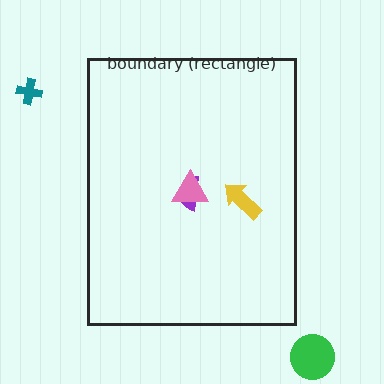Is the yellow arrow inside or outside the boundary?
Inside.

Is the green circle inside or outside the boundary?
Outside.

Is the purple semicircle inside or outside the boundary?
Inside.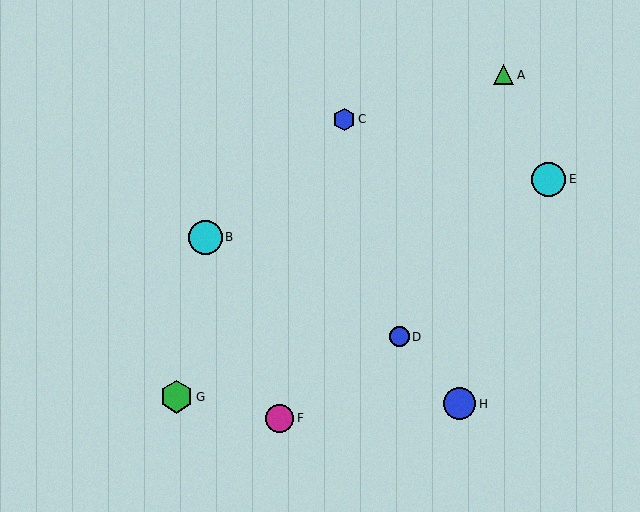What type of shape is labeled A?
Shape A is a green triangle.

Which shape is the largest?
The cyan circle (labeled E) is the largest.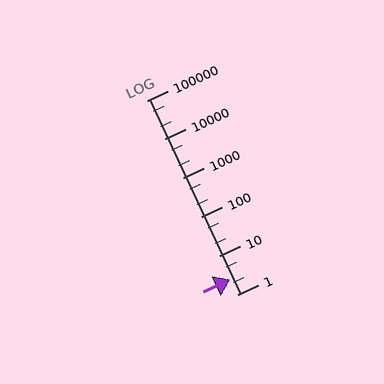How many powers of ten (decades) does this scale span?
The scale spans 5 decades, from 1 to 100000.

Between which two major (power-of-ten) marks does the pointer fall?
The pointer is between 1 and 10.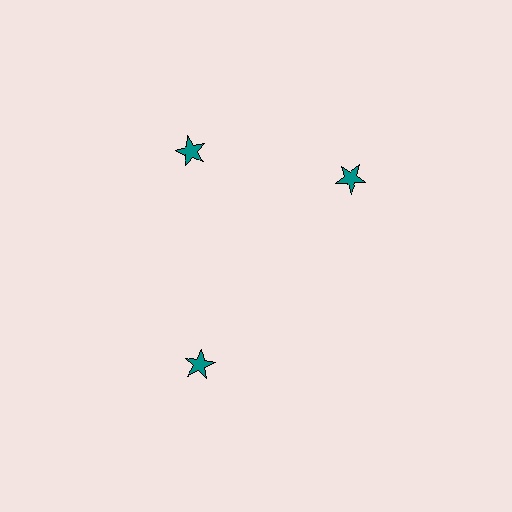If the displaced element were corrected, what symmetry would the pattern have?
It would have 3-fold rotational symmetry — the pattern would map onto itself every 120 degrees.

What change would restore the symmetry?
The symmetry would be restored by rotating it back into even spacing with its neighbors so that all 3 stars sit at equal angles and equal distance from the center.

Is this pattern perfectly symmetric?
No. The 3 teal stars are arranged in a ring, but one element near the 3 o'clock position is rotated out of alignment along the ring, breaking the 3-fold rotational symmetry.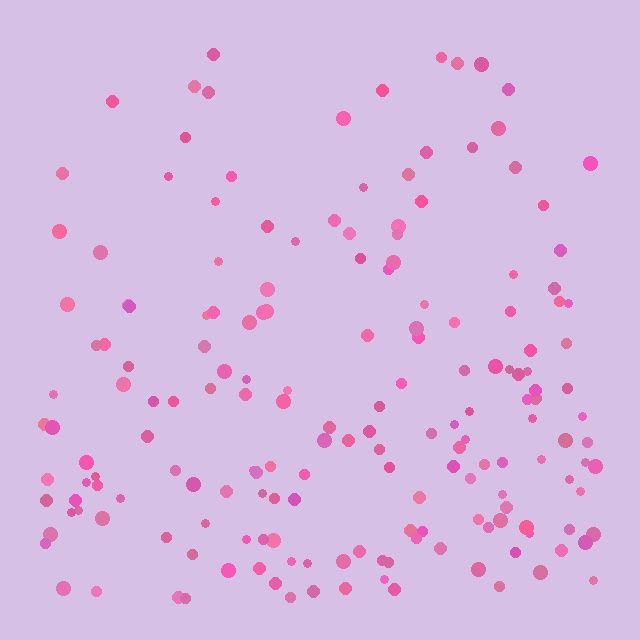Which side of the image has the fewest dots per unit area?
The top.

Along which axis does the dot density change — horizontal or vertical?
Vertical.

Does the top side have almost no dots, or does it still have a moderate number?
Still a moderate number, just noticeably fewer than the bottom.